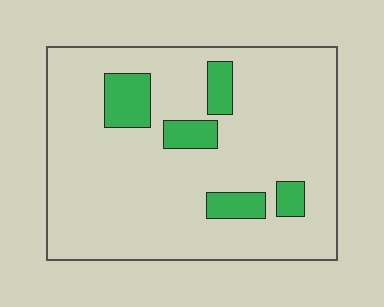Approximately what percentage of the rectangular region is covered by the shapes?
Approximately 15%.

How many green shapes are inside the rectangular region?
5.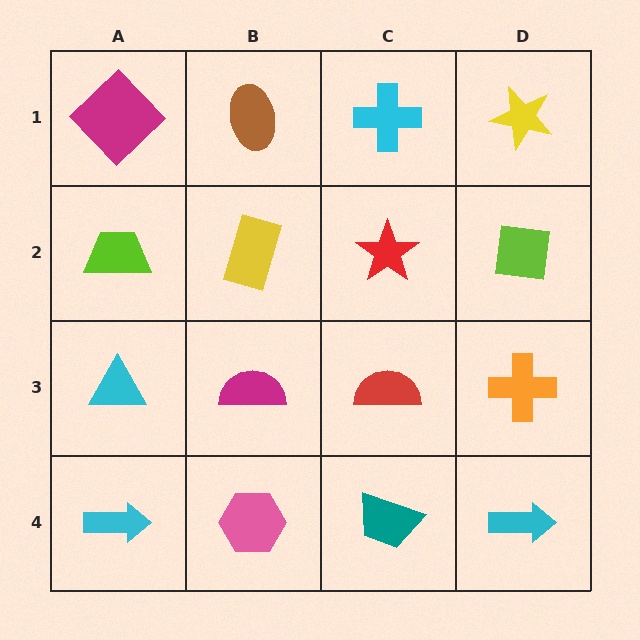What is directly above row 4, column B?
A magenta semicircle.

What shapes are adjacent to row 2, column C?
A cyan cross (row 1, column C), a red semicircle (row 3, column C), a yellow rectangle (row 2, column B), a lime square (row 2, column D).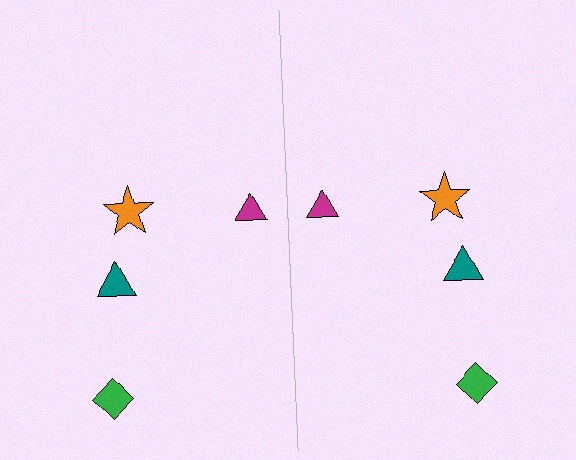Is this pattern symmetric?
Yes, this pattern has bilateral (reflection) symmetry.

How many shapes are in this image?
There are 8 shapes in this image.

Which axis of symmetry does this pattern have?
The pattern has a vertical axis of symmetry running through the center of the image.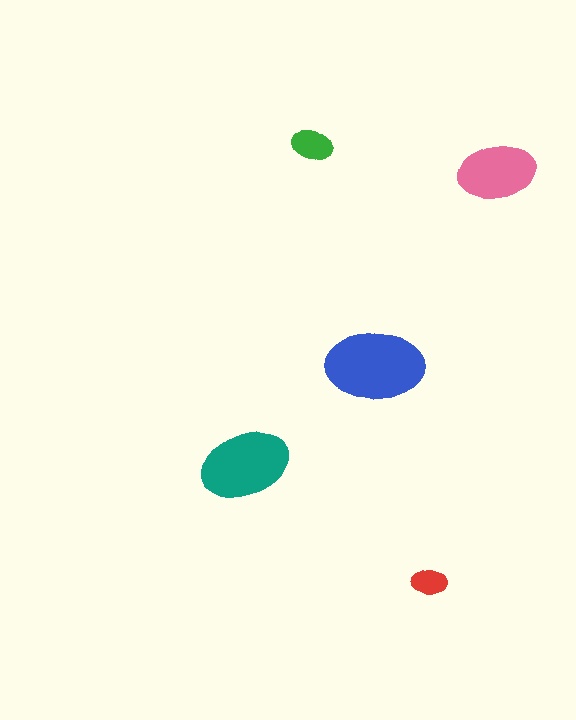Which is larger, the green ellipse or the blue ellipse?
The blue one.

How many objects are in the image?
There are 5 objects in the image.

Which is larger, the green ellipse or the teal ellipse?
The teal one.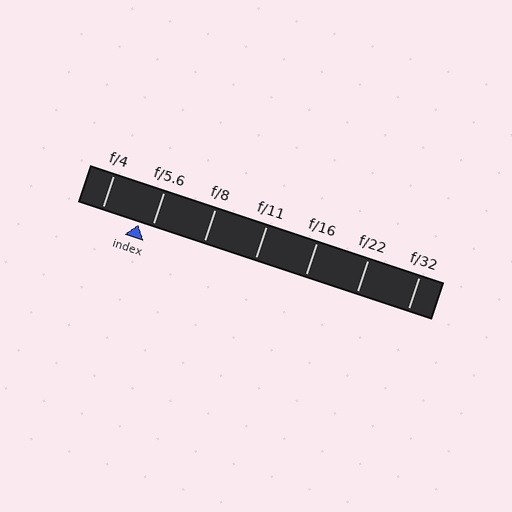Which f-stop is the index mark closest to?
The index mark is closest to f/5.6.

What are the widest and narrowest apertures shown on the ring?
The widest aperture shown is f/4 and the narrowest is f/32.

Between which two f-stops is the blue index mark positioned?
The index mark is between f/4 and f/5.6.